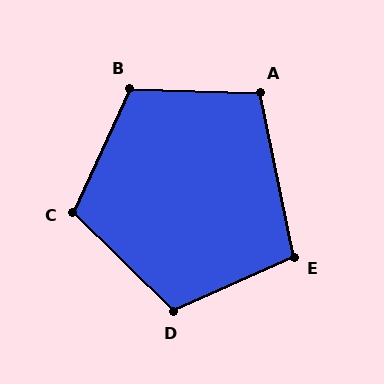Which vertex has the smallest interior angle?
E, at approximately 103 degrees.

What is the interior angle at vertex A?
Approximately 103 degrees (obtuse).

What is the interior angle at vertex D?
Approximately 111 degrees (obtuse).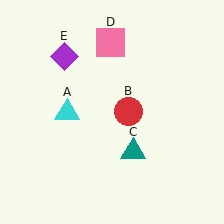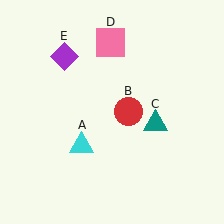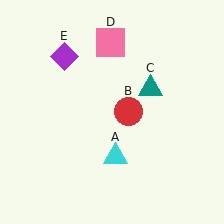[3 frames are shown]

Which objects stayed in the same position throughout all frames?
Red circle (object B) and pink square (object D) and purple diamond (object E) remained stationary.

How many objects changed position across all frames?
2 objects changed position: cyan triangle (object A), teal triangle (object C).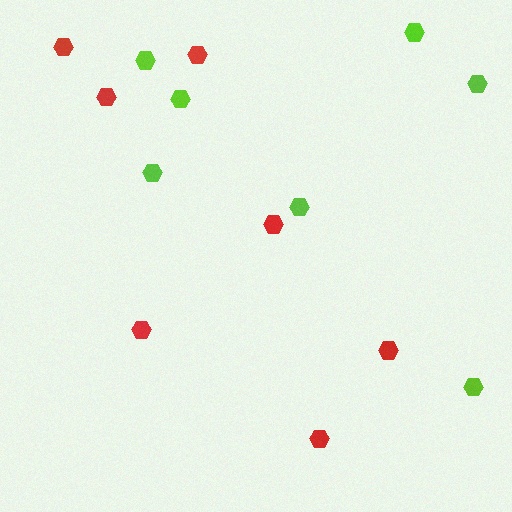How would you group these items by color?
There are 2 groups: one group of lime hexagons (7) and one group of red hexagons (7).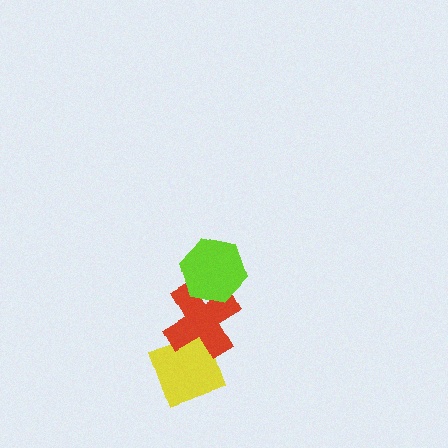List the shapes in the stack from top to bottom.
From top to bottom: the lime hexagon, the red cross, the yellow diamond.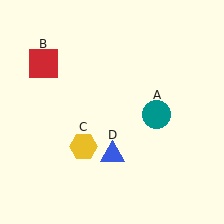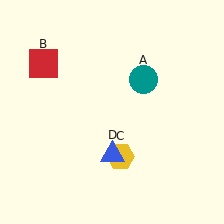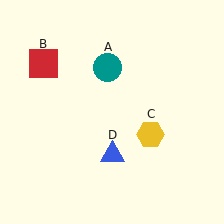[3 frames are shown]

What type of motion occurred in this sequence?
The teal circle (object A), yellow hexagon (object C) rotated counterclockwise around the center of the scene.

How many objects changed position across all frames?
2 objects changed position: teal circle (object A), yellow hexagon (object C).